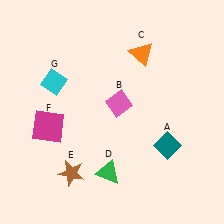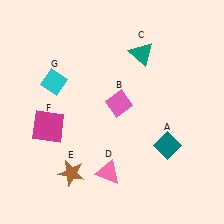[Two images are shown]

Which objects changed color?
C changed from orange to teal. D changed from green to pink.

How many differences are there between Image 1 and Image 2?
There are 2 differences between the two images.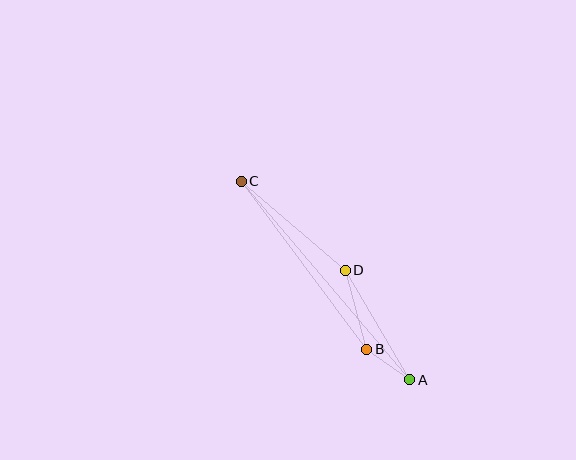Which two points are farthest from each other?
Points A and C are farthest from each other.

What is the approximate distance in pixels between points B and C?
The distance between B and C is approximately 210 pixels.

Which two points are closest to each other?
Points A and B are closest to each other.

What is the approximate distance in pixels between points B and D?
The distance between B and D is approximately 82 pixels.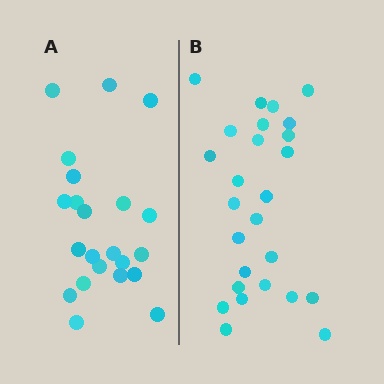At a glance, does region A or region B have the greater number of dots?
Region B (the right region) has more dots.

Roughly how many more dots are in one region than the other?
Region B has about 4 more dots than region A.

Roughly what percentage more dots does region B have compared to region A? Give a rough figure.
About 20% more.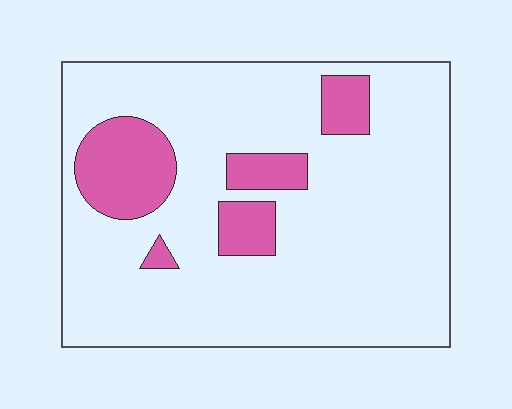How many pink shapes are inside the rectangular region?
5.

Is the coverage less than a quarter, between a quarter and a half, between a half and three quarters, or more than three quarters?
Less than a quarter.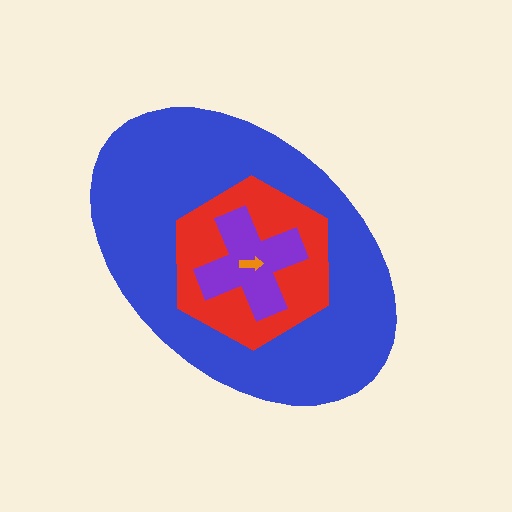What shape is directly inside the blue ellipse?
The red hexagon.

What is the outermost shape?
The blue ellipse.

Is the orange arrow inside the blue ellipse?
Yes.